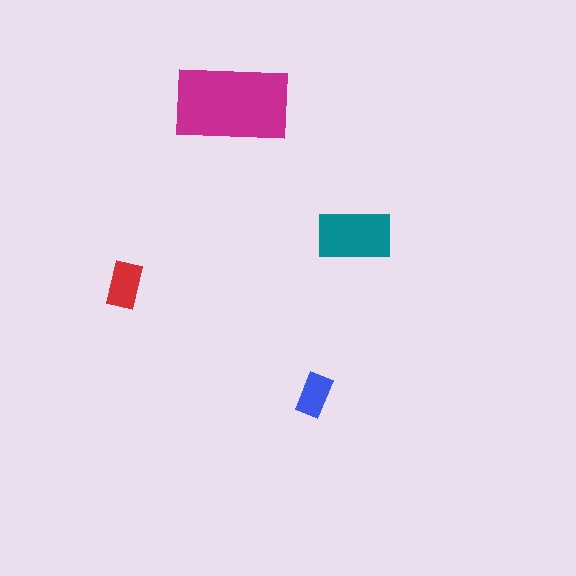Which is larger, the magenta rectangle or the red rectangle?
The magenta one.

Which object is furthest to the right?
The teal rectangle is rightmost.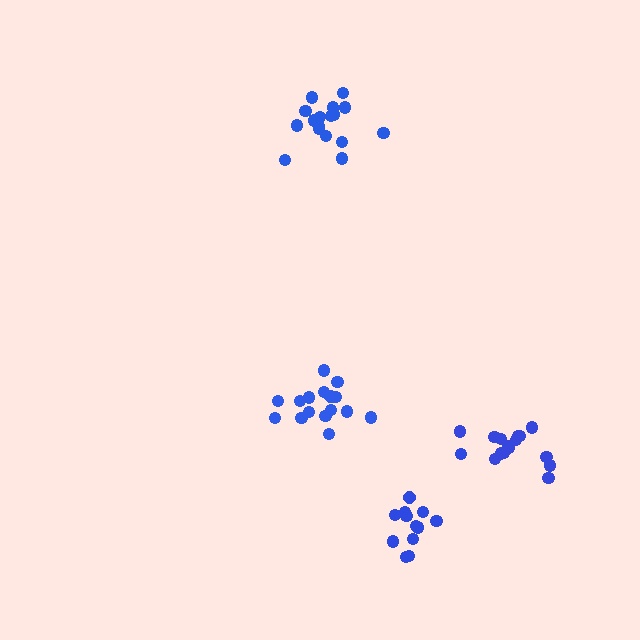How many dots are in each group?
Group 1: 15 dots, Group 2: 17 dots, Group 3: 16 dots, Group 4: 13 dots (61 total).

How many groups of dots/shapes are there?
There are 4 groups.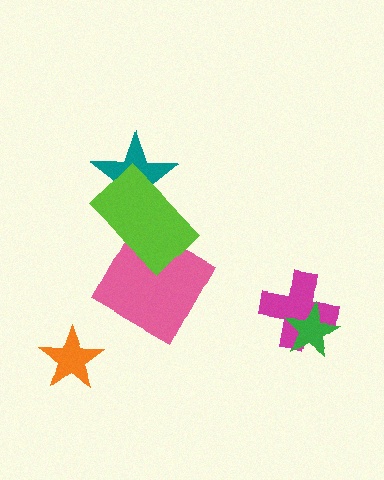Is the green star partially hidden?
No, no other shape covers it.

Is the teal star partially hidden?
Yes, it is partially covered by another shape.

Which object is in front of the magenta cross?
The green star is in front of the magenta cross.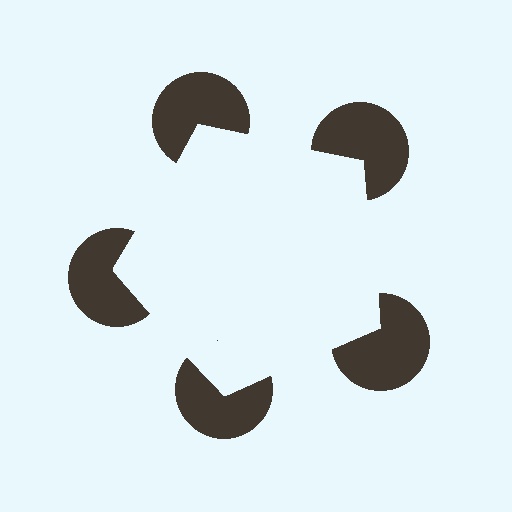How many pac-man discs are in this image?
There are 5 — one at each vertex of the illusory pentagon.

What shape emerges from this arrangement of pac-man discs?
An illusory pentagon — its edges are inferred from the aligned wedge cuts in the pac-man discs, not physically drawn.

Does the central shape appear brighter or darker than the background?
It typically appears slightly brighter than the background, even though no actual brightness change is drawn.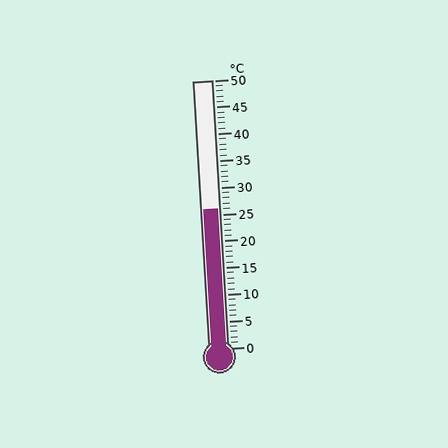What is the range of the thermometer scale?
The thermometer scale ranges from 0°C to 50°C.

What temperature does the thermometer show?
The thermometer shows approximately 26°C.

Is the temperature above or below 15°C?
The temperature is above 15°C.